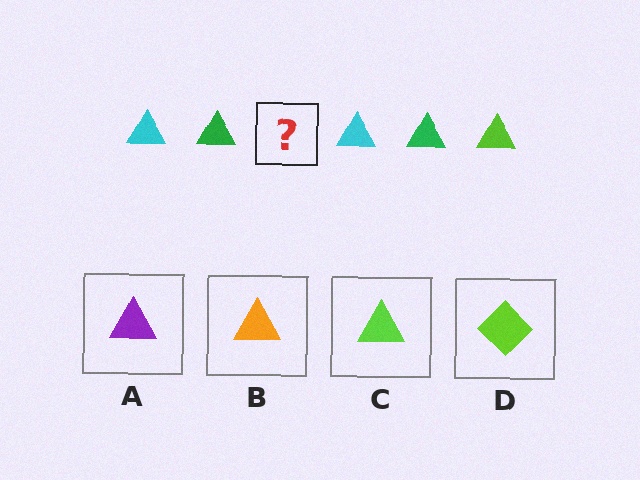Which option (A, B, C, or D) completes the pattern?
C.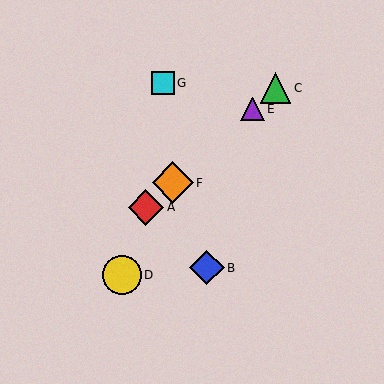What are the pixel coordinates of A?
Object A is at (146, 207).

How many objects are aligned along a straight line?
4 objects (A, C, E, F) are aligned along a straight line.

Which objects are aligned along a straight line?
Objects A, C, E, F are aligned along a straight line.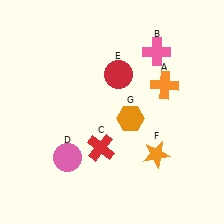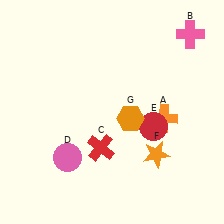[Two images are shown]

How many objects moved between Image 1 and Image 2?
3 objects moved between the two images.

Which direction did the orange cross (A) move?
The orange cross (A) moved down.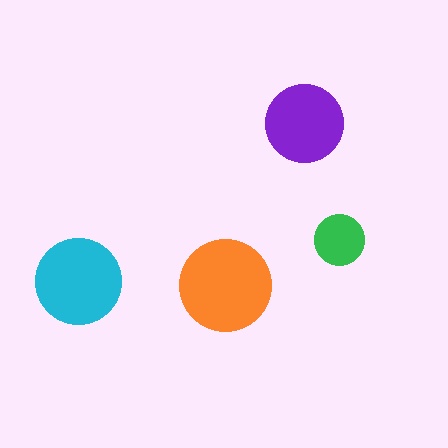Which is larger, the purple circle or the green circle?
The purple one.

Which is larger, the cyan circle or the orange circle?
The orange one.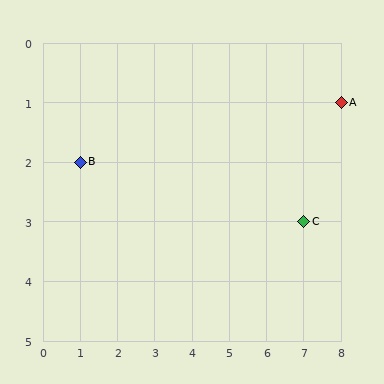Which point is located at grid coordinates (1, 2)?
Point B is at (1, 2).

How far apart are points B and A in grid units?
Points B and A are 7 columns and 1 row apart (about 7.1 grid units diagonally).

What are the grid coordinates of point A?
Point A is at grid coordinates (8, 1).